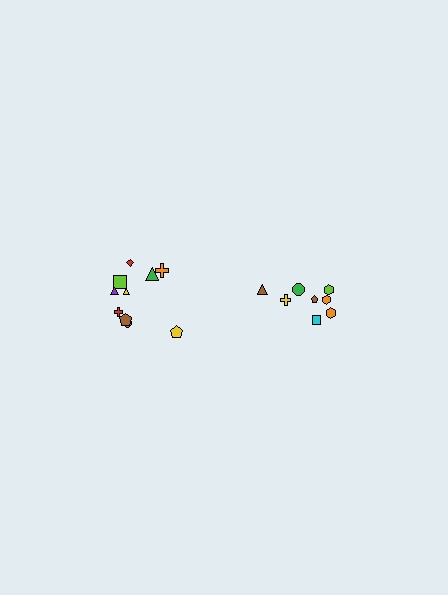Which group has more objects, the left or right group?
The left group.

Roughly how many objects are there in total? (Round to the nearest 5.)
Roughly 20 objects in total.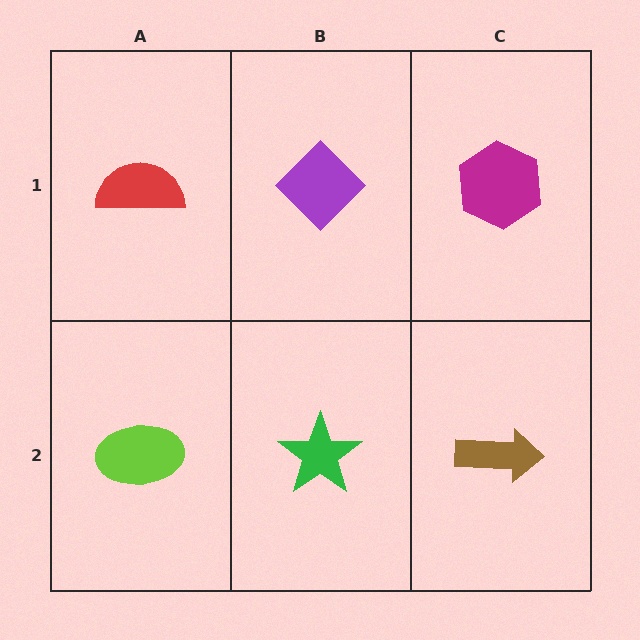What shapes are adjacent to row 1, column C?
A brown arrow (row 2, column C), a purple diamond (row 1, column B).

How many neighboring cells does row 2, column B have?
3.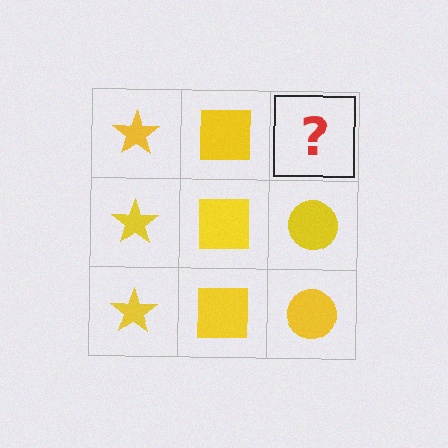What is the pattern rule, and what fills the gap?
The rule is that each column has a consistent shape. The gap should be filled with a yellow circle.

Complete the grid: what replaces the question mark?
The question mark should be replaced with a yellow circle.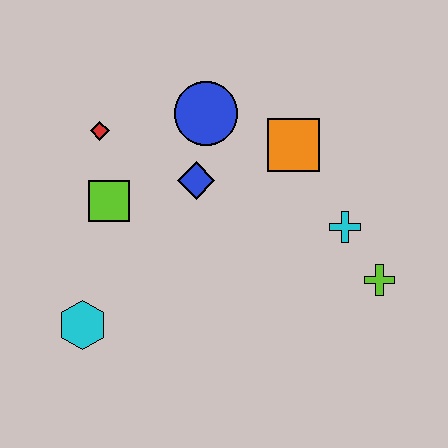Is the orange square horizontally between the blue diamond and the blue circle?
No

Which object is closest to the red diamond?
The lime square is closest to the red diamond.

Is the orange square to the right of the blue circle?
Yes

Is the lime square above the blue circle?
No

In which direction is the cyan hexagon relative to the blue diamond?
The cyan hexagon is below the blue diamond.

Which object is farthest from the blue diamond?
The lime cross is farthest from the blue diamond.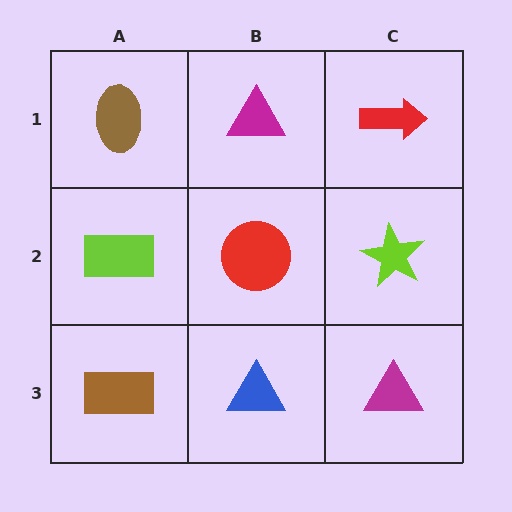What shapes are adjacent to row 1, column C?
A lime star (row 2, column C), a magenta triangle (row 1, column B).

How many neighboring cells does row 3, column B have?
3.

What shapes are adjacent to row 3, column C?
A lime star (row 2, column C), a blue triangle (row 3, column B).